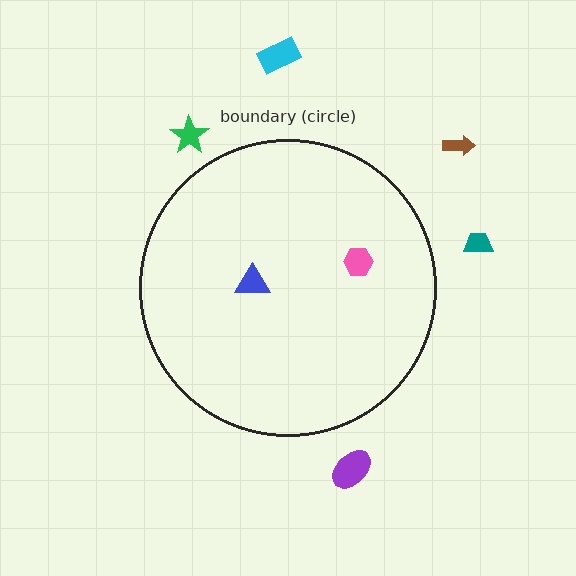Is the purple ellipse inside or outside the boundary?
Outside.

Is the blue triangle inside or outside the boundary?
Inside.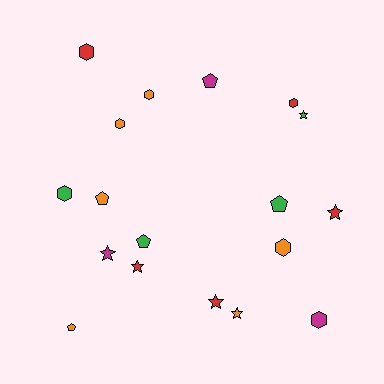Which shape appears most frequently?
Hexagon, with 7 objects.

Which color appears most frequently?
Orange, with 6 objects.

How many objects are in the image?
There are 18 objects.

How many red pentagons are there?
There are no red pentagons.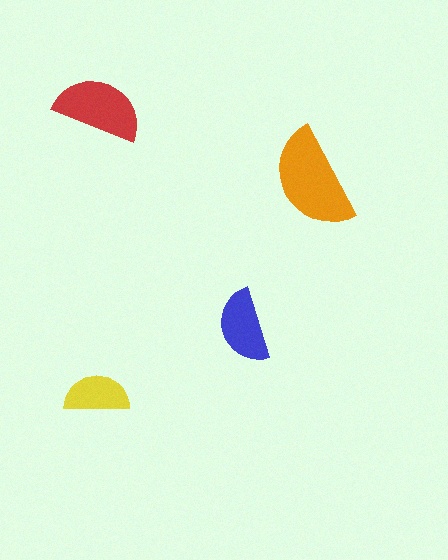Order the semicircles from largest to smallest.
the orange one, the red one, the blue one, the yellow one.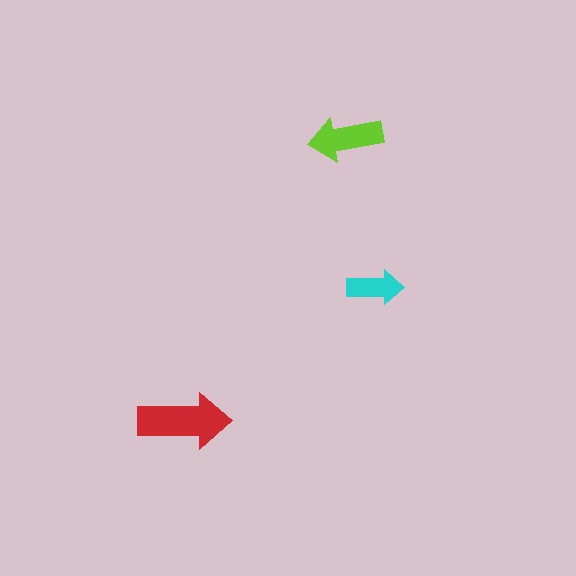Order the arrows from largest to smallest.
the red one, the lime one, the cyan one.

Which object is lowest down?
The red arrow is bottommost.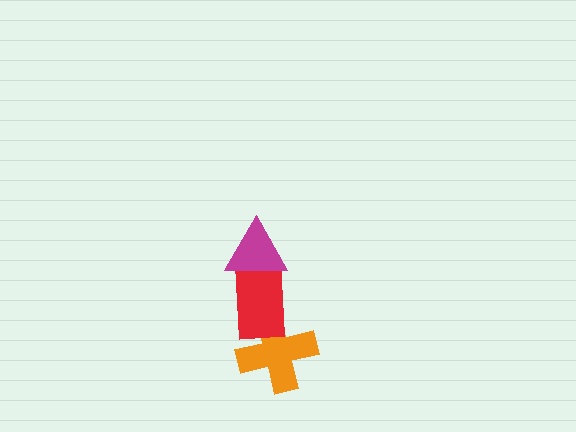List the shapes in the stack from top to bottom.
From top to bottom: the magenta triangle, the red rectangle, the orange cross.